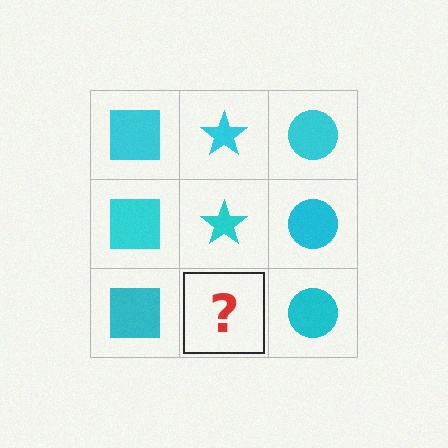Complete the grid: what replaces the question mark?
The question mark should be replaced with a cyan star.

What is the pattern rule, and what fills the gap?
The rule is that each column has a consistent shape. The gap should be filled with a cyan star.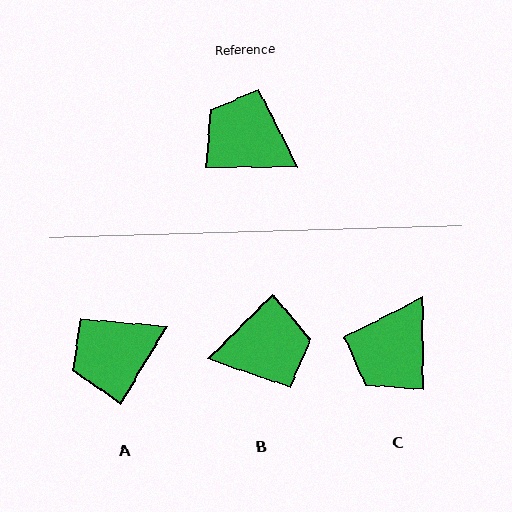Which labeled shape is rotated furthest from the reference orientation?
B, about 136 degrees away.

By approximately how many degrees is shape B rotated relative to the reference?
Approximately 136 degrees clockwise.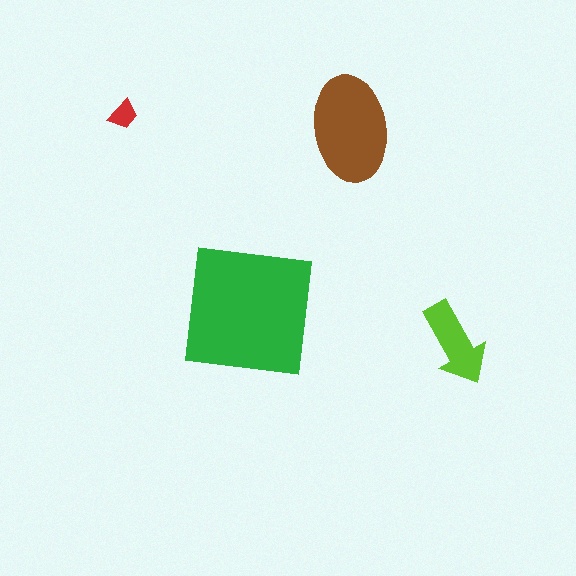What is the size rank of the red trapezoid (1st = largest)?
4th.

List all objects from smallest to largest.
The red trapezoid, the lime arrow, the brown ellipse, the green square.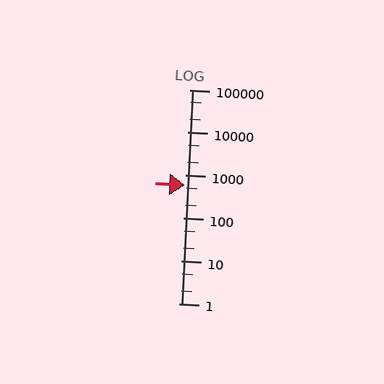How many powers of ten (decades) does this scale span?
The scale spans 5 decades, from 1 to 100000.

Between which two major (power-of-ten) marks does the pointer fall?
The pointer is between 100 and 1000.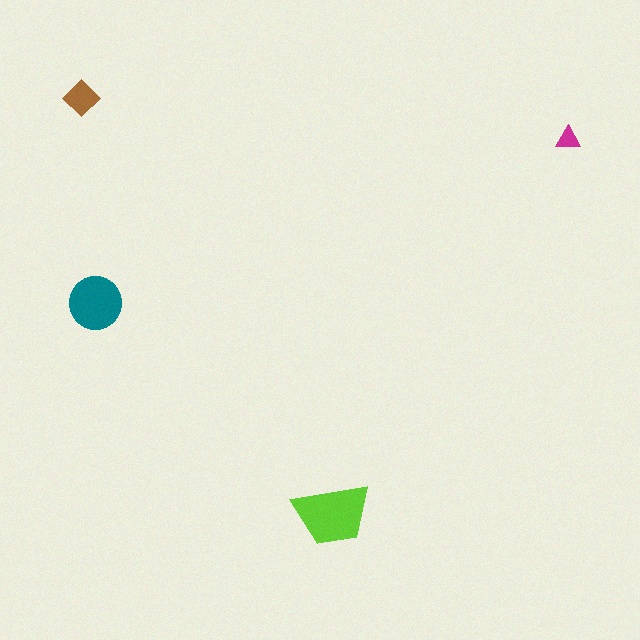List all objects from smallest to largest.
The magenta triangle, the brown diamond, the teal circle, the lime trapezoid.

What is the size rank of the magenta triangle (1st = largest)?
4th.